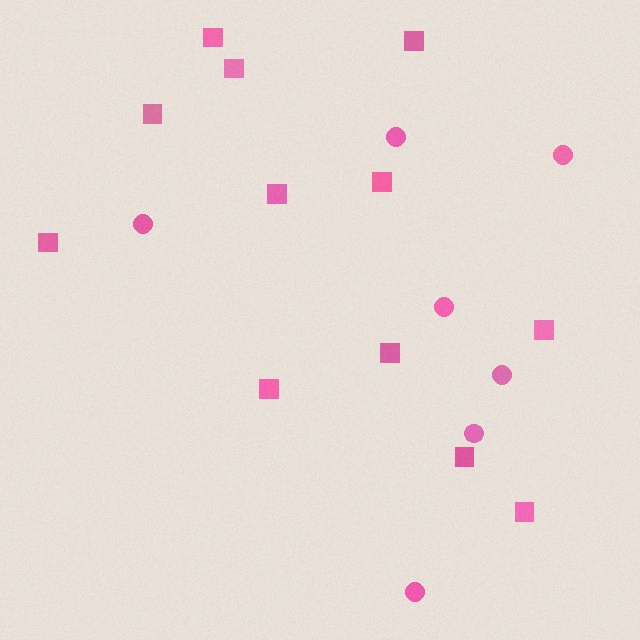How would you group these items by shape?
There are 2 groups: one group of squares (12) and one group of circles (7).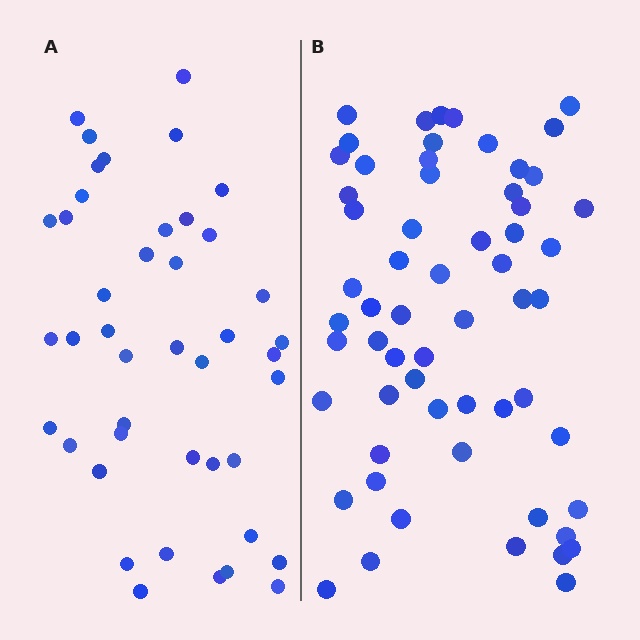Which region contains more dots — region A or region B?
Region B (the right region) has more dots.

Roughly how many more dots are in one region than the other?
Region B has approximately 15 more dots than region A.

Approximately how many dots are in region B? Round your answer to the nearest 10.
About 60 dots.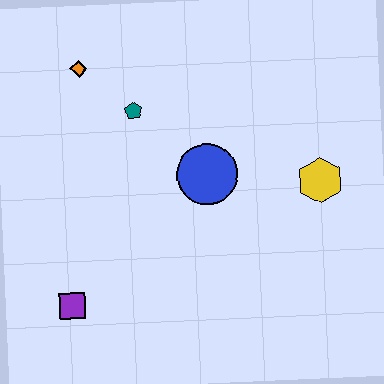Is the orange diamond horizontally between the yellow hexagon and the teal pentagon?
No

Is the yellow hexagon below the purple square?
No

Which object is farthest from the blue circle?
The purple square is farthest from the blue circle.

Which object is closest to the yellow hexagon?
The blue circle is closest to the yellow hexagon.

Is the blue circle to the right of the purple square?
Yes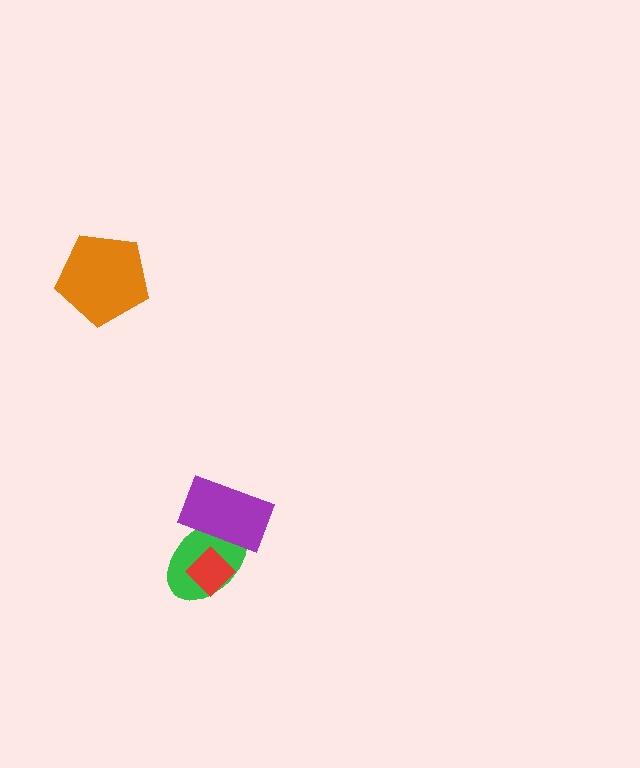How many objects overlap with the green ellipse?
2 objects overlap with the green ellipse.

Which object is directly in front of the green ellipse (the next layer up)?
The red diamond is directly in front of the green ellipse.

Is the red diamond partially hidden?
Yes, it is partially covered by another shape.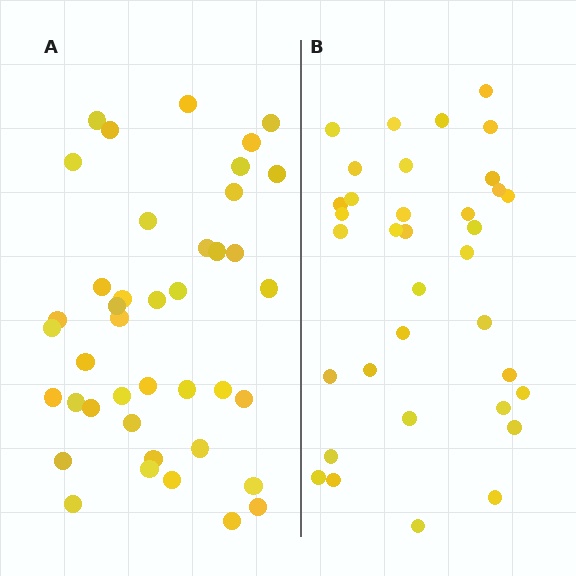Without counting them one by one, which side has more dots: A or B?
Region A (the left region) has more dots.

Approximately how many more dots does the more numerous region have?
Region A has about 6 more dots than region B.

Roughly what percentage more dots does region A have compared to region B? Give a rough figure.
About 15% more.